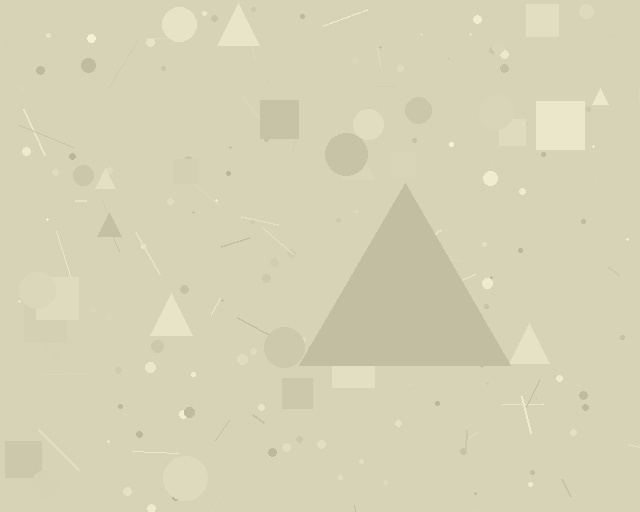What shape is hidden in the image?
A triangle is hidden in the image.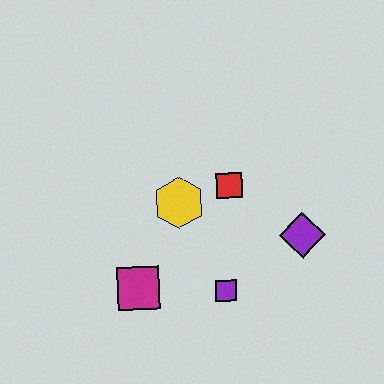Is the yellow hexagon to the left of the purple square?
Yes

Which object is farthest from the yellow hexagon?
The purple diamond is farthest from the yellow hexagon.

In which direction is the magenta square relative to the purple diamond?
The magenta square is to the left of the purple diamond.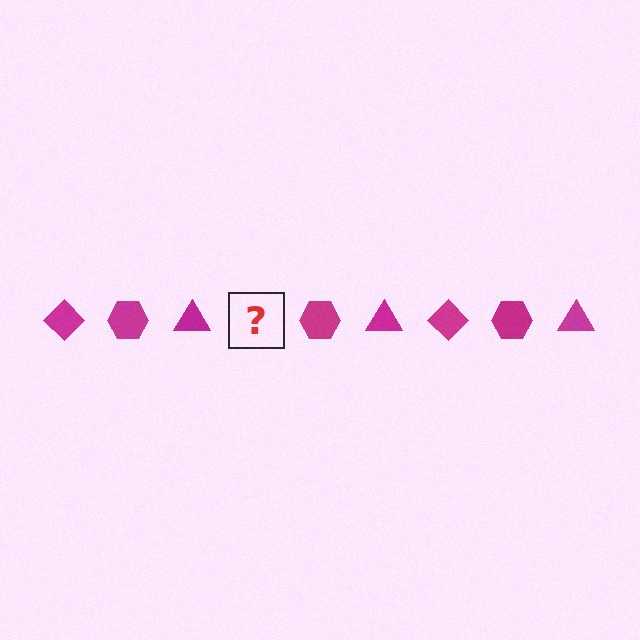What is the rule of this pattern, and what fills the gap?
The rule is that the pattern cycles through diamond, hexagon, triangle shapes in magenta. The gap should be filled with a magenta diamond.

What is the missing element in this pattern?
The missing element is a magenta diamond.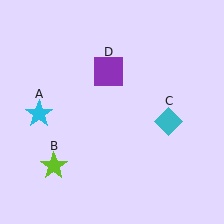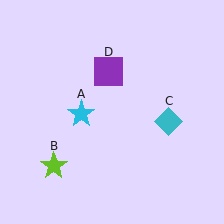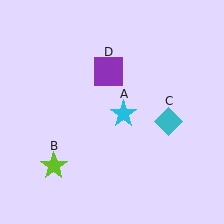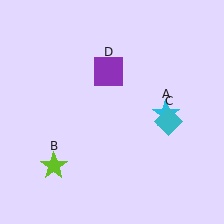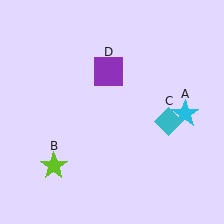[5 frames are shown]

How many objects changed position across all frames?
1 object changed position: cyan star (object A).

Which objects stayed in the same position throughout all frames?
Lime star (object B) and cyan diamond (object C) and purple square (object D) remained stationary.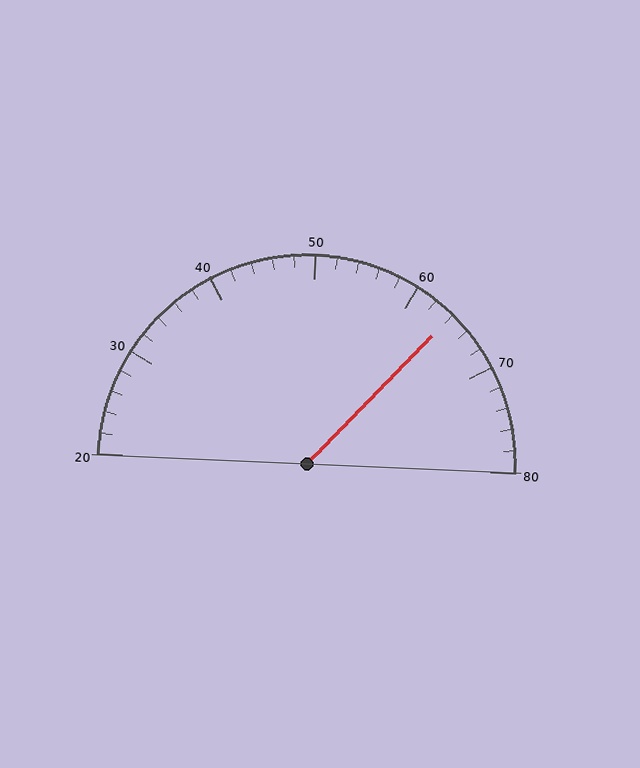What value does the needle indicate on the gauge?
The needle indicates approximately 64.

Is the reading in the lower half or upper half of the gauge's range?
The reading is in the upper half of the range (20 to 80).